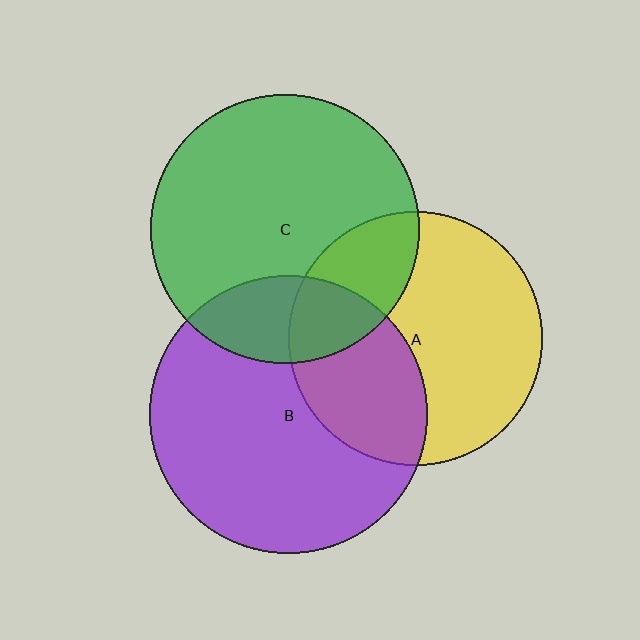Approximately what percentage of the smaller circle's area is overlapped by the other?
Approximately 20%.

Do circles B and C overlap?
Yes.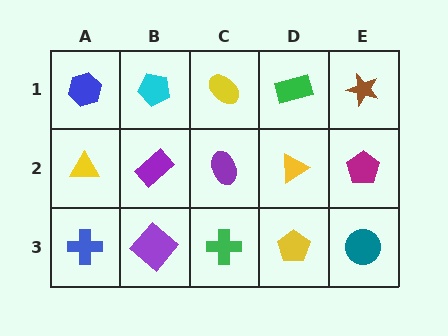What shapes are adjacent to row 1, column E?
A magenta pentagon (row 2, column E), a green rectangle (row 1, column D).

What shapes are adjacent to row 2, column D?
A green rectangle (row 1, column D), a yellow pentagon (row 3, column D), a purple ellipse (row 2, column C), a magenta pentagon (row 2, column E).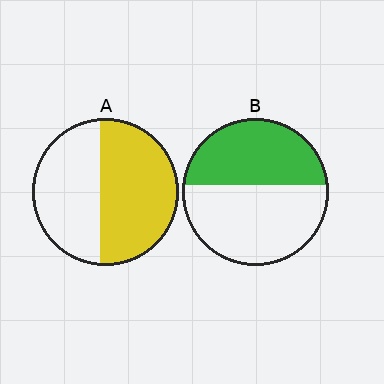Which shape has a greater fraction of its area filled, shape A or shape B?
Shape A.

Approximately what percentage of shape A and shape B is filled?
A is approximately 55% and B is approximately 45%.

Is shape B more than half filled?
No.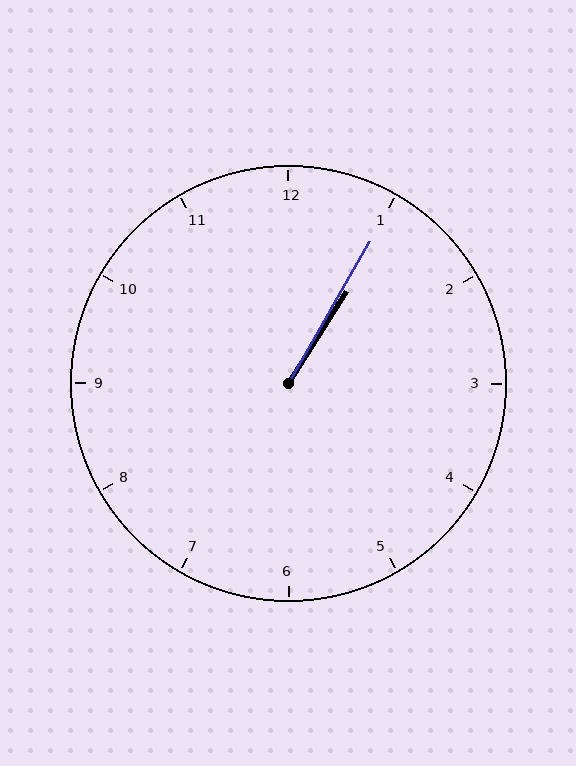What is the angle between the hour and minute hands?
Approximately 2 degrees.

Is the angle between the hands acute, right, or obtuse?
It is acute.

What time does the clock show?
1:05.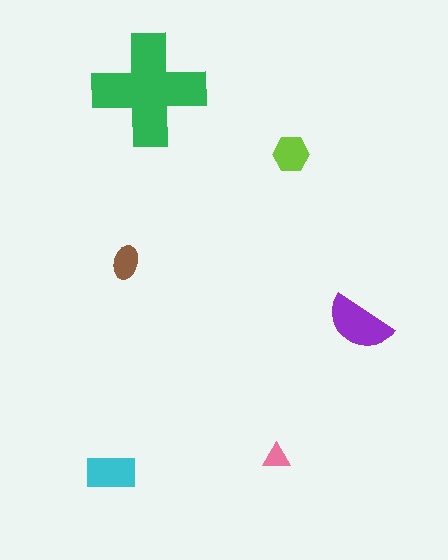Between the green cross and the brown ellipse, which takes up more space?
The green cross.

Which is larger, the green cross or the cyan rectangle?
The green cross.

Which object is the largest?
The green cross.